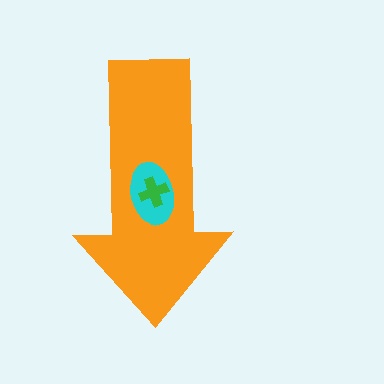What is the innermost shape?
The green cross.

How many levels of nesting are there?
3.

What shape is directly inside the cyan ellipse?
The green cross.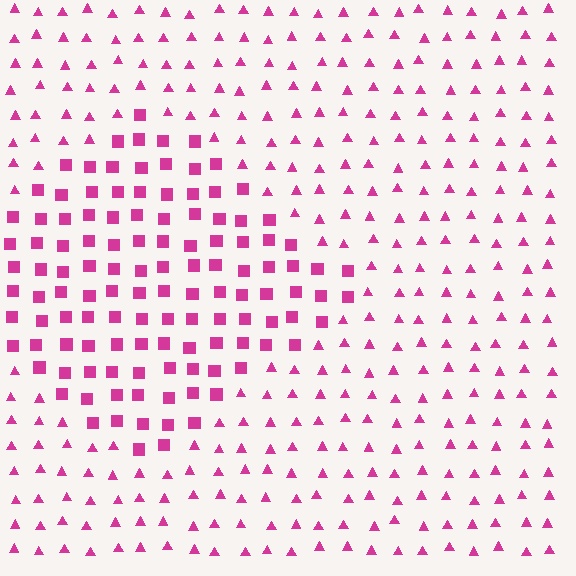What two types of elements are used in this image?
The image uses squares inside the diamond region and triangles outside it.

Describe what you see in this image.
The image is filled with small magenta elements arranged in a uniform grid. A diamond-shaped region contains squares, while the surrounding area contains triangles. The boundary is defined purely by the change in element shape.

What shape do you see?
I see a diamond.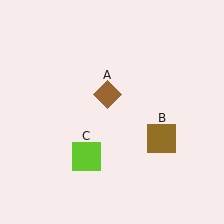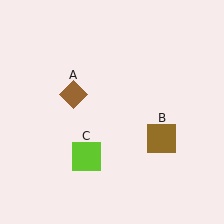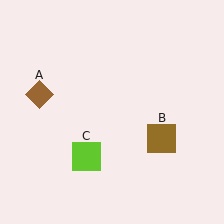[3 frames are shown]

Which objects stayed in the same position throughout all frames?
Brown square (object B) and lime square (object C) remained stationary.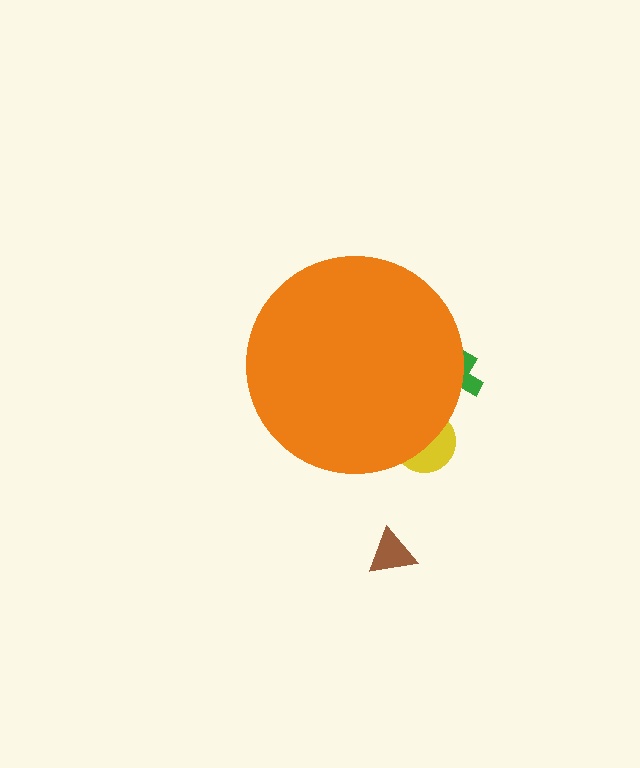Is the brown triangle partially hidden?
No, the brown triangle is fully visible.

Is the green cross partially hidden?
Yes, the green cross is partially hidden behind the orange circle.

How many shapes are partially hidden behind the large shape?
2 shapes are partially hidden.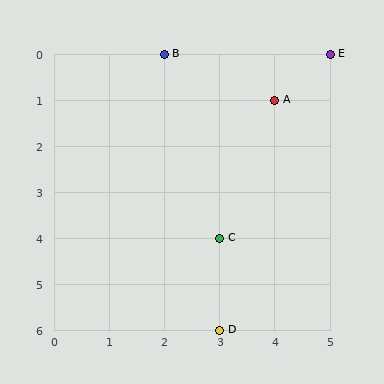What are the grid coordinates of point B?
Point B is at grid coordinates (2, 0).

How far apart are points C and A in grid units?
Points C and A are 1 column and 3 rows apart (about 3.2 grid units diagonally).